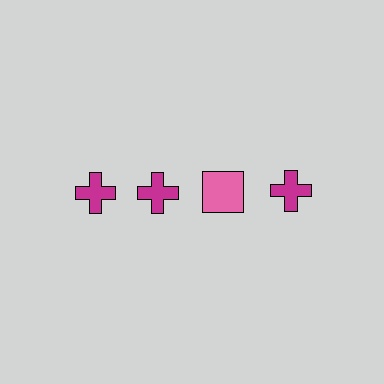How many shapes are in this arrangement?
There are 4 shapes arranged in a grid pattern.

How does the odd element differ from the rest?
It differs in both color (pink instead of magenta) and shape (square instead of cross).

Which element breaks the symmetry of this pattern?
The pink square in the top row, center column breaks the symmetry. All other shapes are magenta crosses.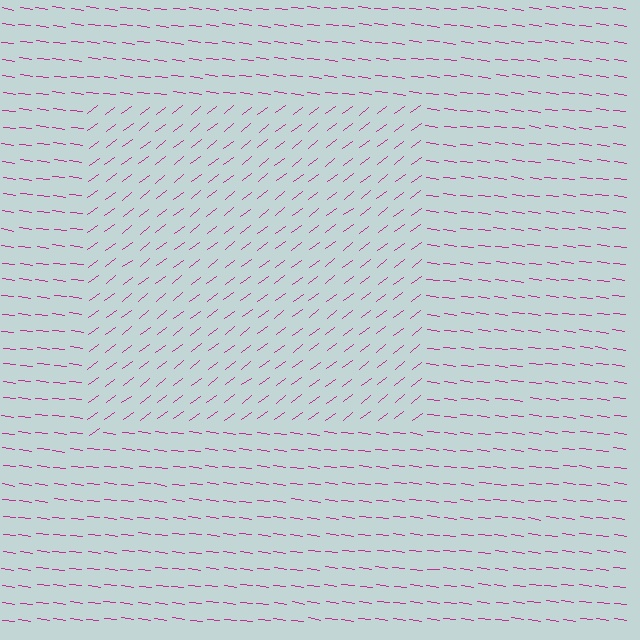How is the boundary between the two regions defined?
The boundary is defined purely by a change in line orientation (approximately 45 degrees difference). All lines are the same color and thickness.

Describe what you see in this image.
The image is filled with small magenta line segments. A rectangle region in the image has lines oriented differently from the surrounding lines, creating a visible texture boundary.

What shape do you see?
I see a rectangle.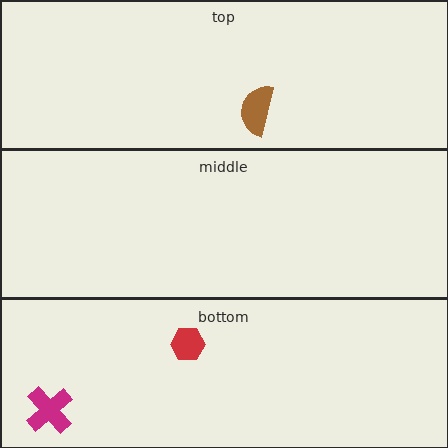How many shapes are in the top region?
1.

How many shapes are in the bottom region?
2.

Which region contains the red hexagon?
The bottom region.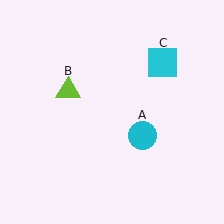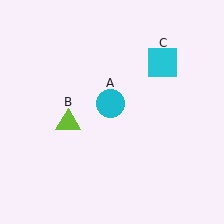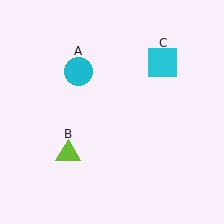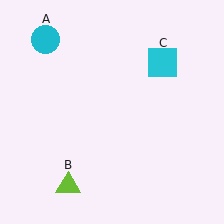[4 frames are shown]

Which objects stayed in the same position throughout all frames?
Cyan square (object C) remained stationary.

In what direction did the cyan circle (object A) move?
The cyan circle (object A) moved up and to the left.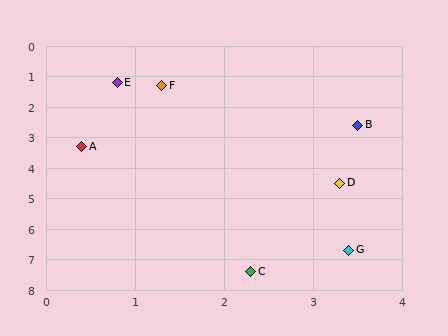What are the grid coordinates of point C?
Point C is at approximately (2.3, 7.4).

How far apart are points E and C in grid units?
Points E and C are about 6.4 grid units apart.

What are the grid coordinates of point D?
Point D is at approximately (3.3, 4.5).